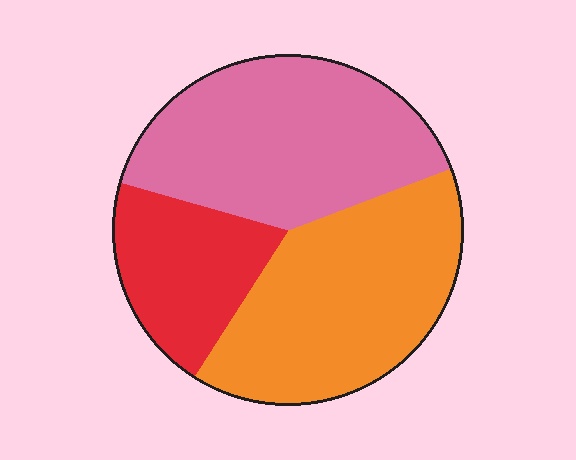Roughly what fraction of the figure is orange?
Orange covers 40% of the figure.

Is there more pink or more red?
Pink.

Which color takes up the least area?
Red, at roughly 20%.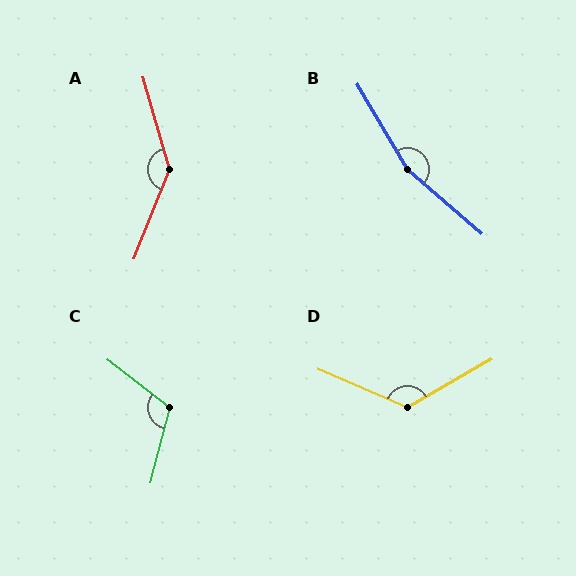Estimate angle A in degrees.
Approximately 142 degrees.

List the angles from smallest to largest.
C (113°), D (126°), A (142°), B (161°).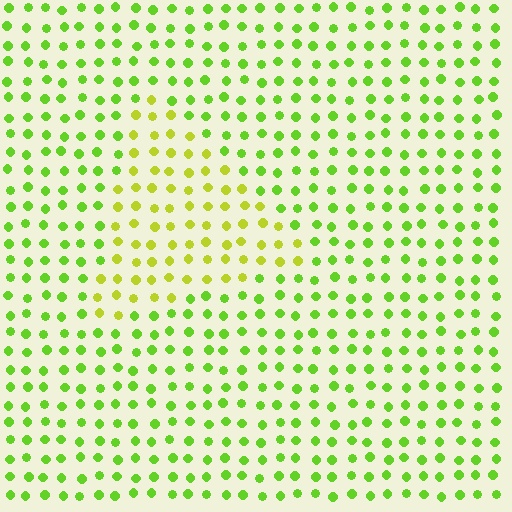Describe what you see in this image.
The image is filled with small lime elements in a uniform arrangement. A triangle-shaped region is visible where the elements are tinted to a slightly different hue, forming a subtle color boundary.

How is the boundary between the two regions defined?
The boundary is defined purely by a slight shift in hue (about 30 degrees). Spacing, size, and orientation are identical on both sides.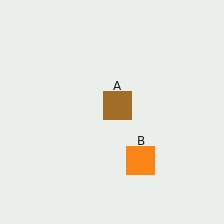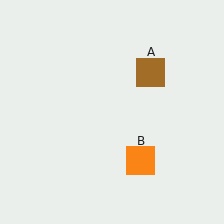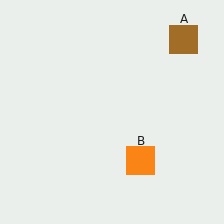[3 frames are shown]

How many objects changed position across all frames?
1 object changed position: brown square (object A).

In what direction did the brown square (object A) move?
The brown square (object A) moved up and to the right.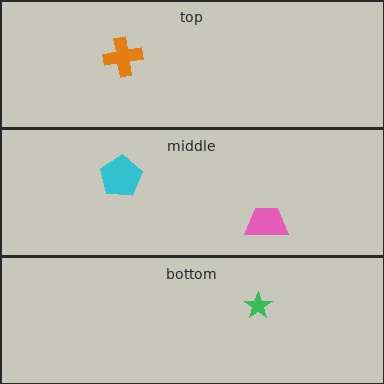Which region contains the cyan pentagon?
The middle region.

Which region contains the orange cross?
The top region.